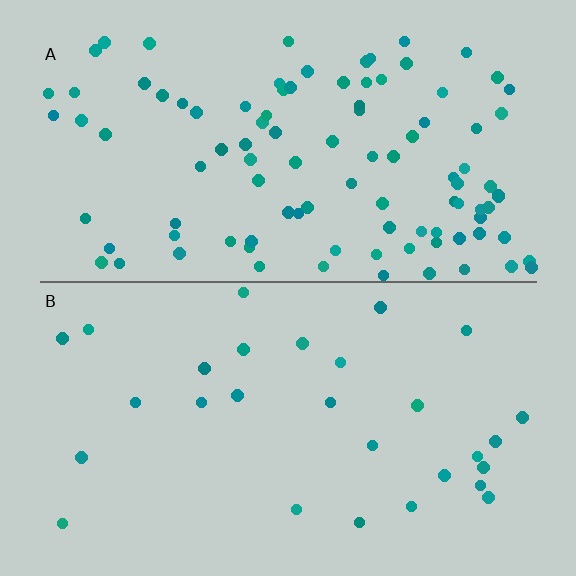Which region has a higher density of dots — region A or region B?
A (the top).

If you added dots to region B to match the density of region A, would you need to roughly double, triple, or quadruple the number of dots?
Approximately quadruple.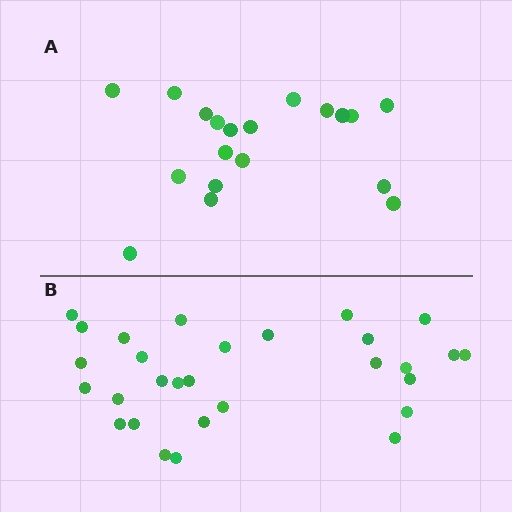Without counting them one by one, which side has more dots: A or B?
Region B (the bottom region) has more dots.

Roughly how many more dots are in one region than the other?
Region B has roughly 10 or so more dots than region A.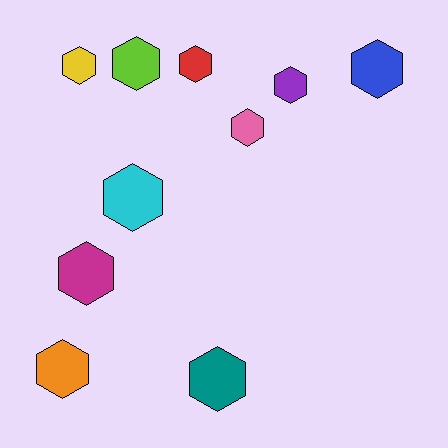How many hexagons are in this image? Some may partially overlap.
There are 10 hexagons.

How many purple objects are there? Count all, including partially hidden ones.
There is 1 purple object.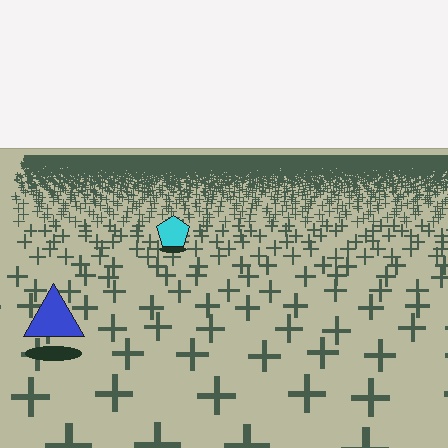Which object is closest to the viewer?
The blue triangle is closest. The texture marks near it are larger and more spread out.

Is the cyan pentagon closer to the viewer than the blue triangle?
No. The blue triangle is closer — you can tell from the texture gradient: the ground texture is coarser near it.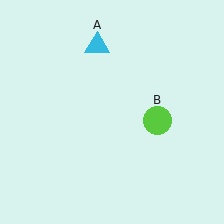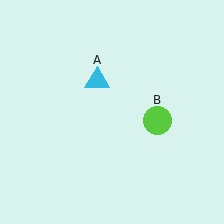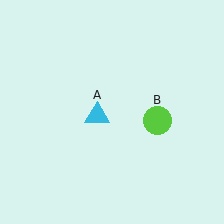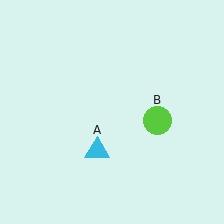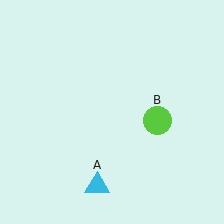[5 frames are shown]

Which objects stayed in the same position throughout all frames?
Lime circle (object B) remained stationary.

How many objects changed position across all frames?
1 object changed position: cyan triangle (object A).